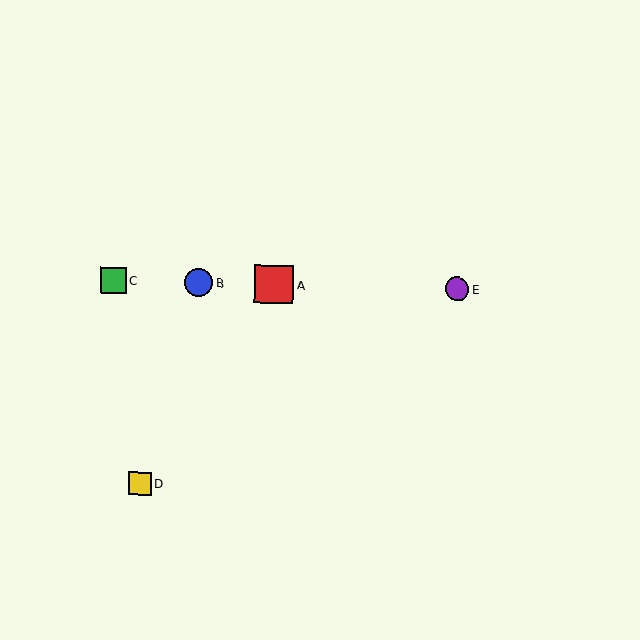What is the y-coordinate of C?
Object C is at y≈280.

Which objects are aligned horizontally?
Objects A, B, C, E are aligned horizontally.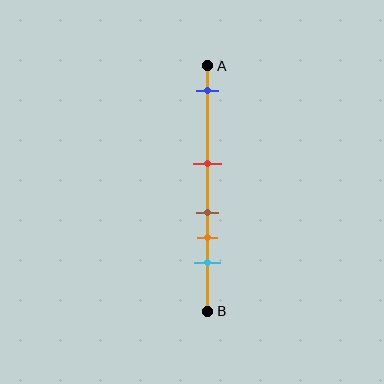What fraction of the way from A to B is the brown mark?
The brown mark is approximately 60% (0.6) of the way from A to B.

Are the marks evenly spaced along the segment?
No, the marks are not evenly spaced.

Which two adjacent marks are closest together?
The brown and orange marks are the closest adjacent pair.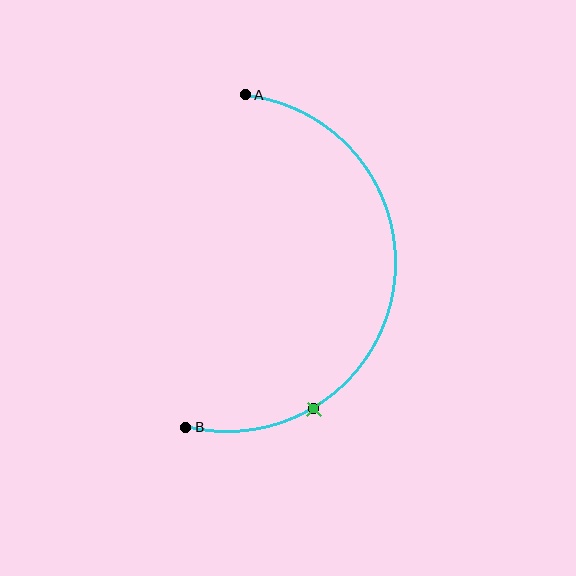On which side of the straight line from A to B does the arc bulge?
The arc bulges to the right of the straight line connecting A and B.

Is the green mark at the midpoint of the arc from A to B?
No. The green mark lies on the arc but is closer to endpoint B. The arc midpoint would be at the point on the curve equidistant along the arc from both A and B.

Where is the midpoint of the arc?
The arc midpoint is the point on the curve farthest from the straight line joining A and B. It sits to the right of that line.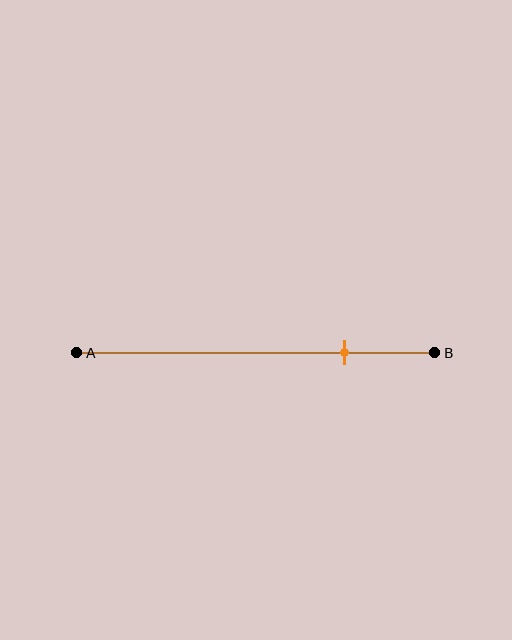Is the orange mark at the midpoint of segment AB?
No, the mark is at about 75% from A, not at the 50% midpoint.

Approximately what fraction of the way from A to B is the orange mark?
The orange mark is approximately 75% of the way from A to B.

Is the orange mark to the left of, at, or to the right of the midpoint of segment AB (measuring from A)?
The orange mark is to the right of the midpoint of segment AB.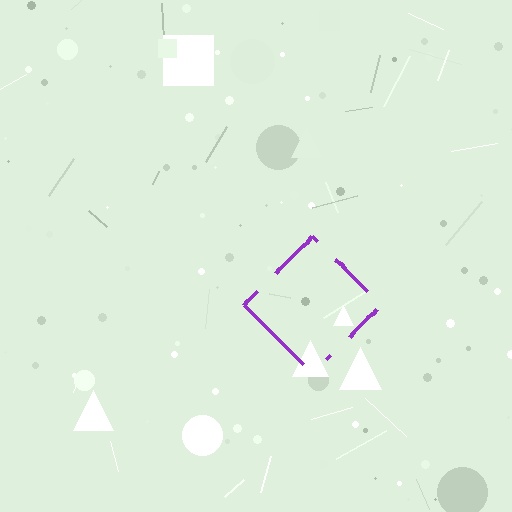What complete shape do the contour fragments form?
The contour fragments form a diamond.